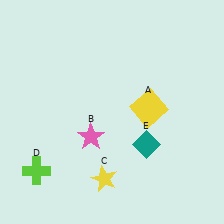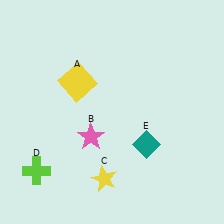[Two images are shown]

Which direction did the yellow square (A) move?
The yellow square (A) moved left.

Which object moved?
The yellow square (A) moved left.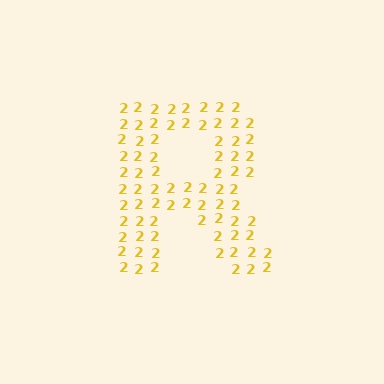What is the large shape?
The large shape is the letter R.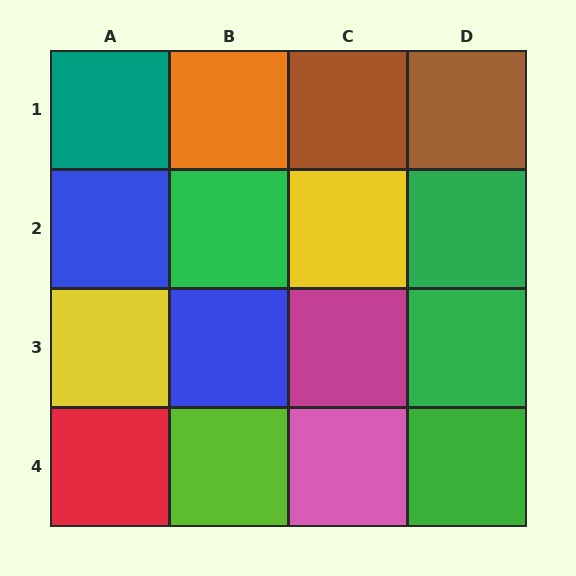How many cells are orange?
1 cell is orange.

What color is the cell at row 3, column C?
Magenta.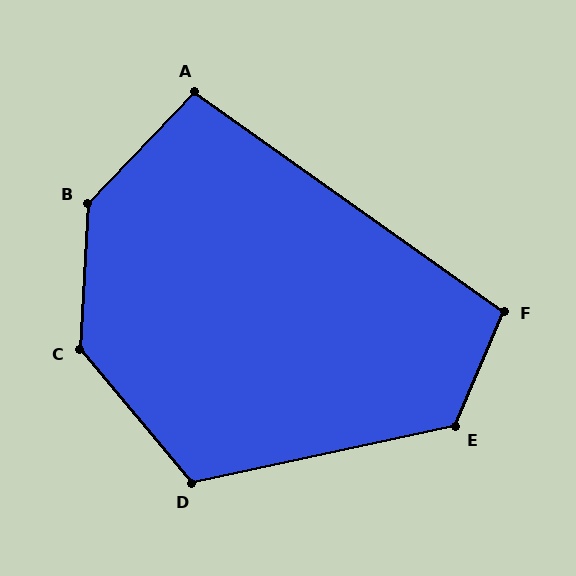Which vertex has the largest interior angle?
B, at approximately 140 degrees.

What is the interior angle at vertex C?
Approximately 137 degrees (obtuse).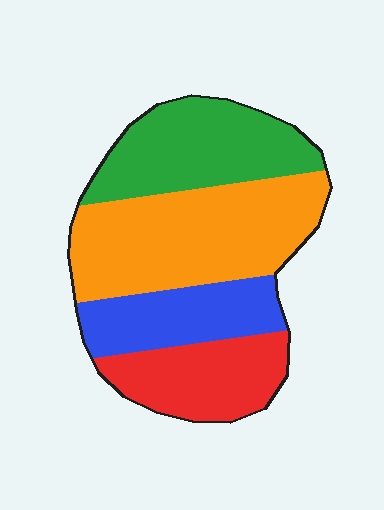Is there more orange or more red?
Orange.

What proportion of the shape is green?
Green covers around 25% of the shape.